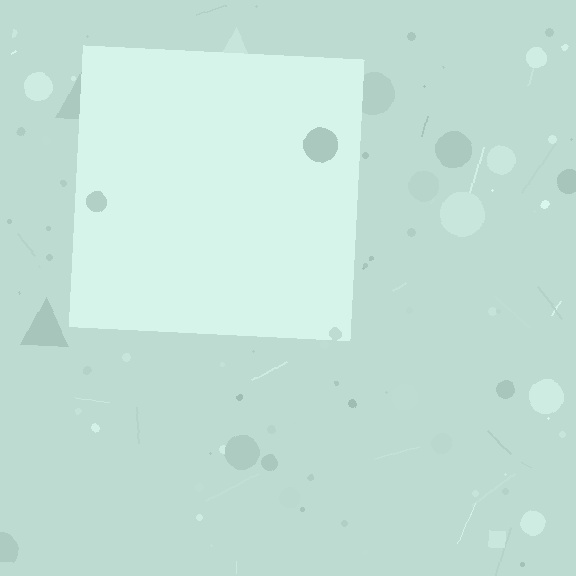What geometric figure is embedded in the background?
A square is embedded in the background.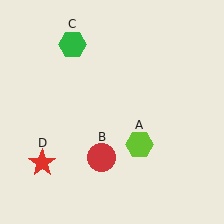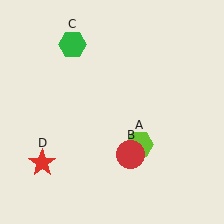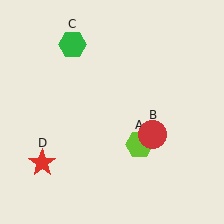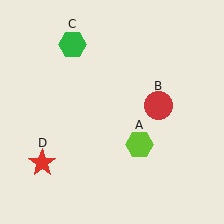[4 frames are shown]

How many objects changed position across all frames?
1 object changed position: red circle (object B).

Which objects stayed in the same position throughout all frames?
Lime hexagon (object A) and green hexagon (object C) and red star (object D) remained stationary.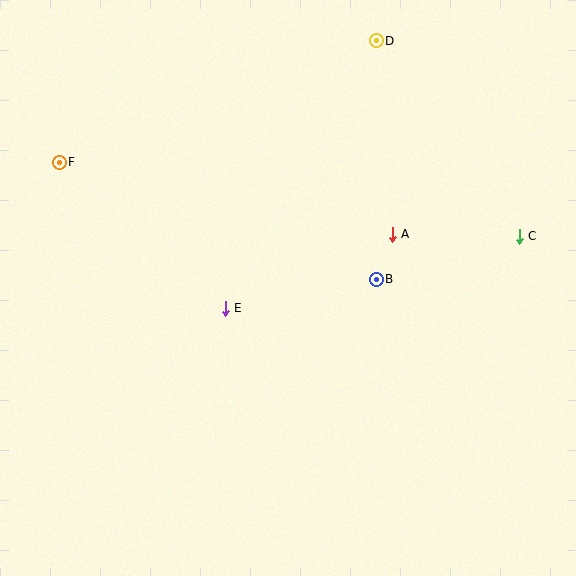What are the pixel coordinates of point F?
Point F is at (59, 162).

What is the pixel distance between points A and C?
The distance between A and C is 127 pixels.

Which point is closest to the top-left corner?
Point F is closest to the top-left corner.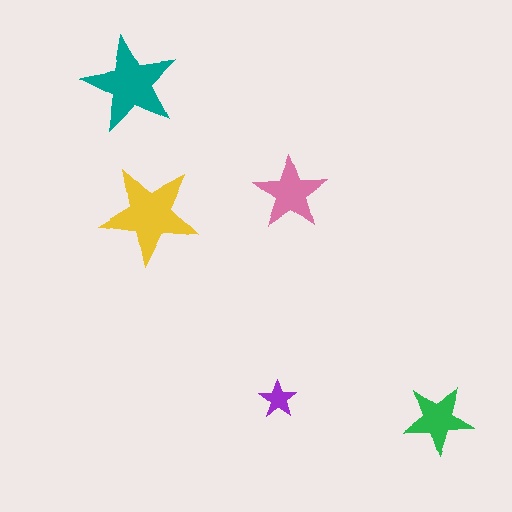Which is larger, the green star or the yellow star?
The yellow one.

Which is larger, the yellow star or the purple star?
The yellow one.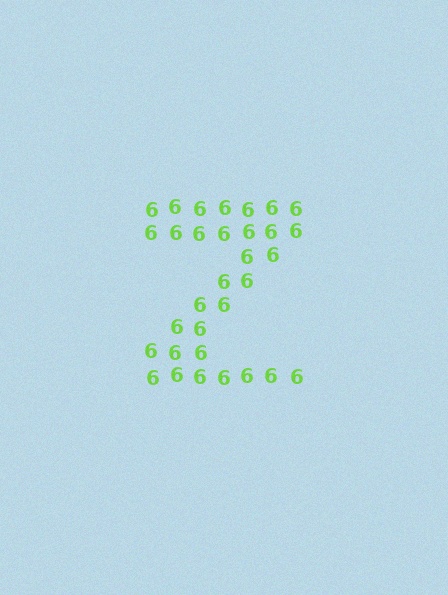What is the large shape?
The large shape is the letter Z.